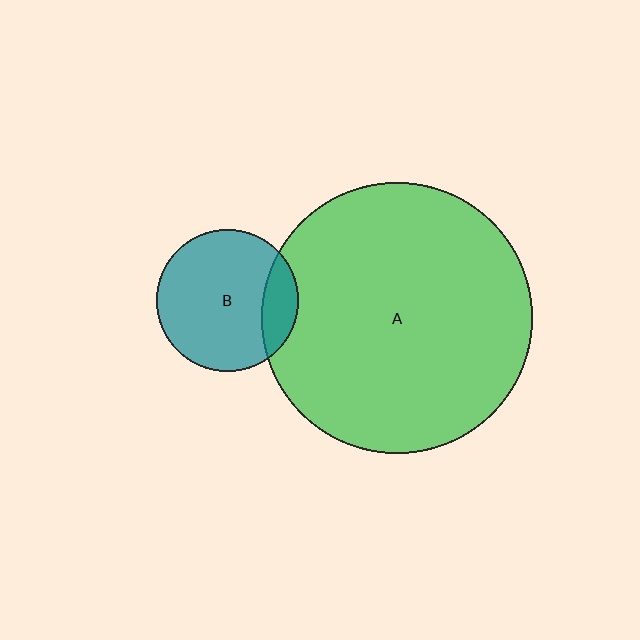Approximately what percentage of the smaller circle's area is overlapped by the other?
Approximately 15%.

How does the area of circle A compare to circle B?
Approximately 3.6 times.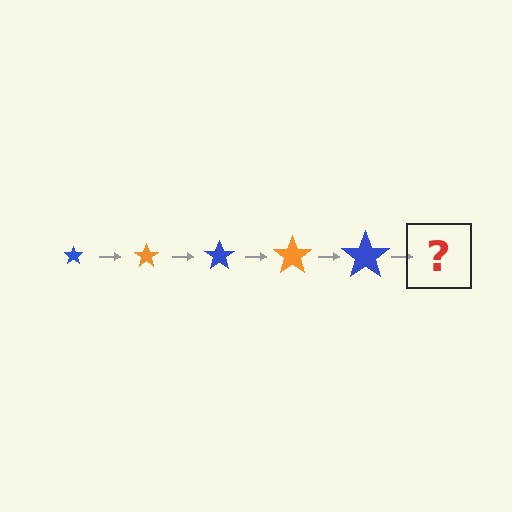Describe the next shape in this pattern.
It should be an orange star, larger than the previous one.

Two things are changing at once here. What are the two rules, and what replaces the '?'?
The two rules are that the star grows larger each step and the color cycles through blue and orange. The '?' should be an orange star, larger than the previous one.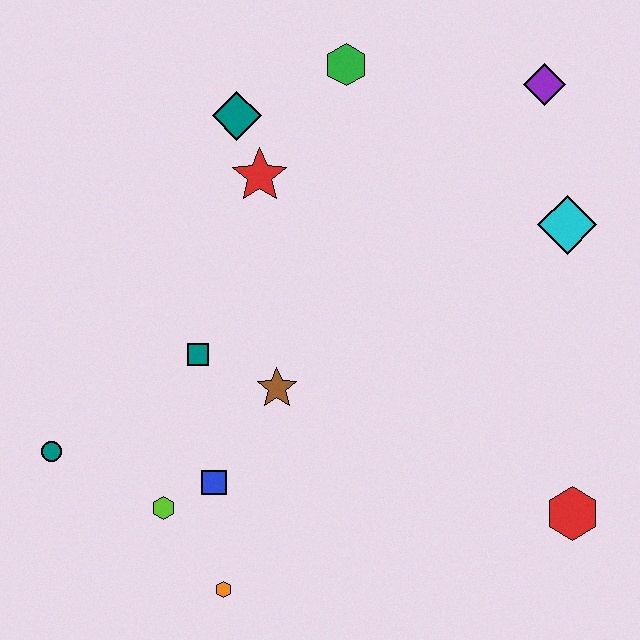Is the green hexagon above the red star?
Yes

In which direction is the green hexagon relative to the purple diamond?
The green hexagon is to the left of the purple diamond.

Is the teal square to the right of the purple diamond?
No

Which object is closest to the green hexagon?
The teal diamond is closest to the green hexagon.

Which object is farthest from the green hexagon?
The orange hexagon is farthest from the green hexagon.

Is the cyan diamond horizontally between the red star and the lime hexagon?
No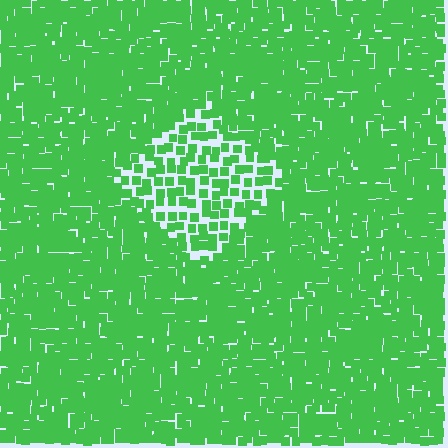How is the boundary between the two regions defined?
The boundary is defined by a change in element density (approximately 2.1x ratio). All elements are the same color, size, and shape.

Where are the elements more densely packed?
The elements are more densely packed outside the diamond boundary.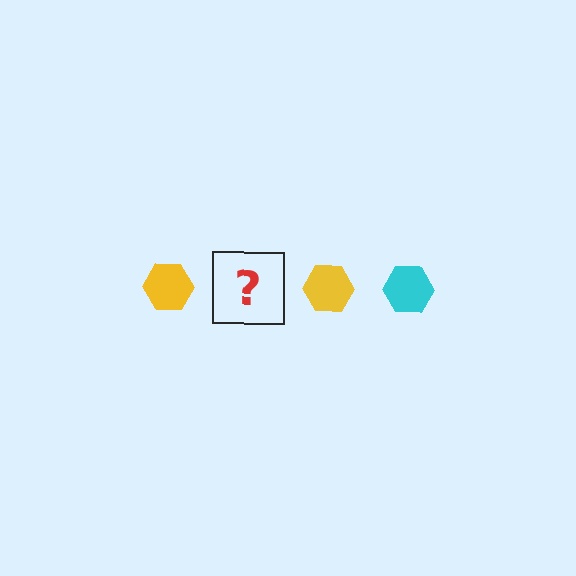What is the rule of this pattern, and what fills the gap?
The rule is that the pattern cycles through yellow, cyan hexagons. The gap should be filled with a cyan hexagon.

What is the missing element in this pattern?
The missing element is a cyan hexagon.